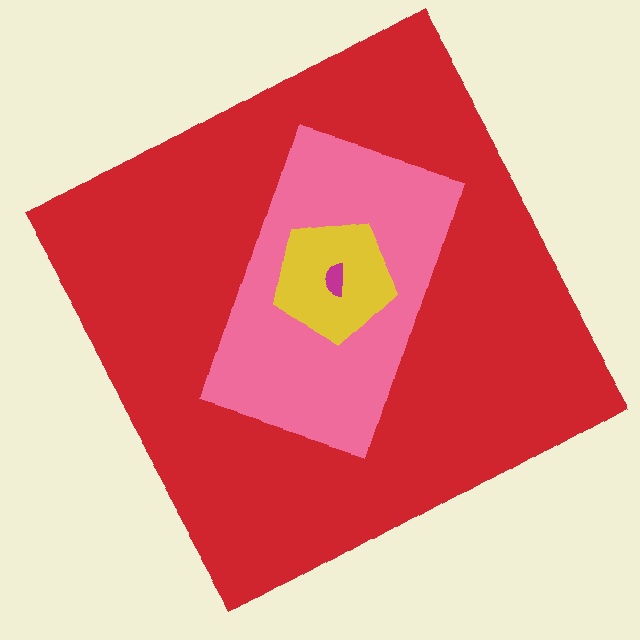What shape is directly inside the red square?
The pink rectangle.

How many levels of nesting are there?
4.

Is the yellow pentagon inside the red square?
Yes.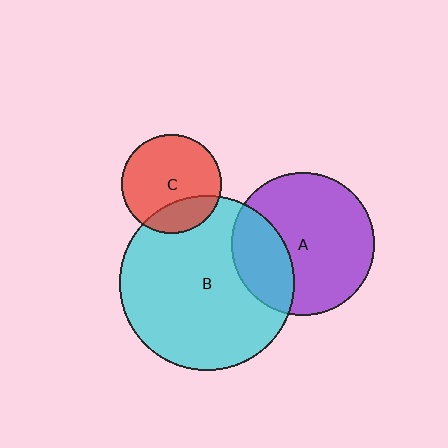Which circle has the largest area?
Circle B (cyan).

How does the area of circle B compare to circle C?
Approximately 3.1 times.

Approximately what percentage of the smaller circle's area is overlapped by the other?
Approximately 25%.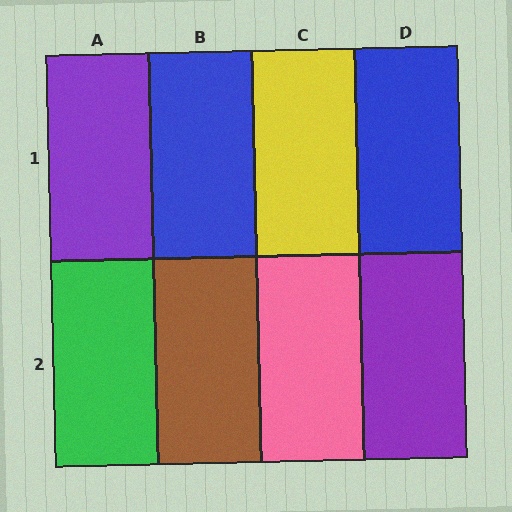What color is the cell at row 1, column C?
Yellow.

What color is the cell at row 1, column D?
Blue.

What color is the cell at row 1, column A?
Purple.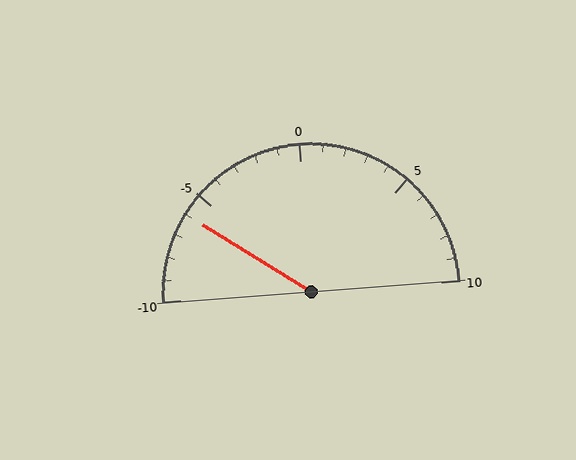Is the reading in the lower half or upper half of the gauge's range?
The reading is in the lower half of the range (-10 to 10).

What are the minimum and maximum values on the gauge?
The gauge ranges from -10 to 10.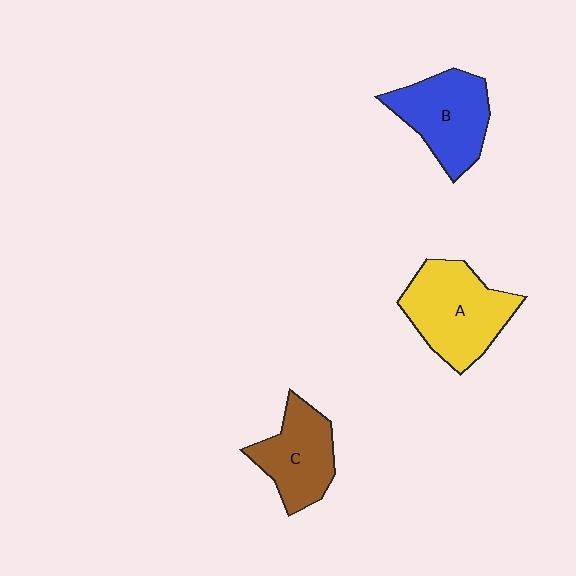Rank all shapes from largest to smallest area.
From largest to smallest: A (yellow), B (blue), C (brown).